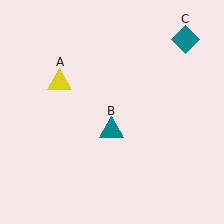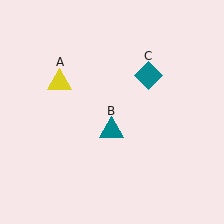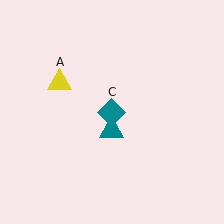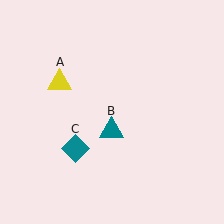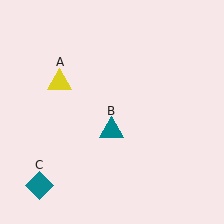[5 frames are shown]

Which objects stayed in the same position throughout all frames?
Yellow triangle (object A) and teal triangle (object B) remained stationary.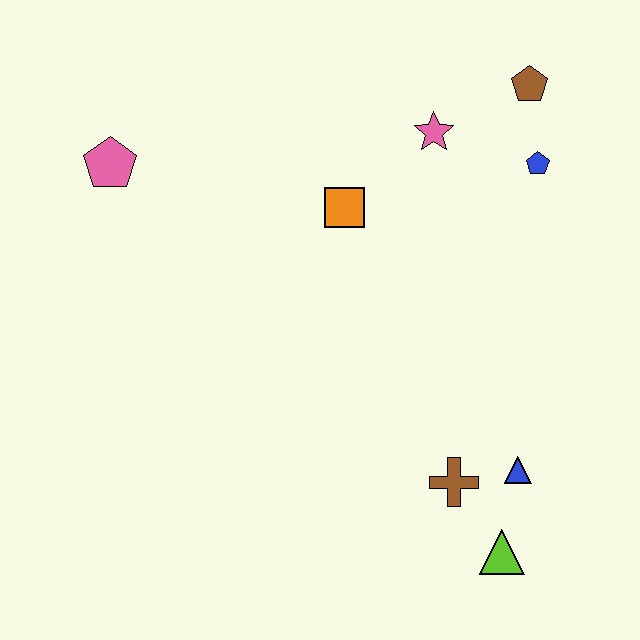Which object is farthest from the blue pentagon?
The pink pentagon is farthest from the blue pentagon.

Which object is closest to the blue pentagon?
The brown pentagon is closest to the blue pentagon.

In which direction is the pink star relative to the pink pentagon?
The pink star is to the right of the pink pentagon.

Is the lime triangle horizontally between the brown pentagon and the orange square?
Yes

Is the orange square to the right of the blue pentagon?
No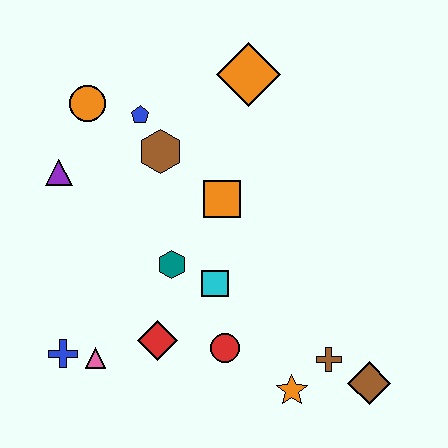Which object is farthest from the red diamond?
The orange diamond is farthest from the red diamond.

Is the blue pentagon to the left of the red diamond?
Yes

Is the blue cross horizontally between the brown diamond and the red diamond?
No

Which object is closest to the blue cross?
The pink triangle is closest to the blue cross.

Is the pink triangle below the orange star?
No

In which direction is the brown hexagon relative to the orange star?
The brown hexagon is above the orange star.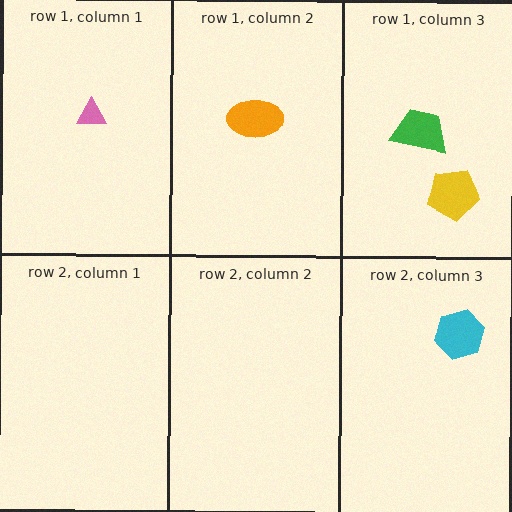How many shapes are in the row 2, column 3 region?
1.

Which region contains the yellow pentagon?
The row 1, column 3 region.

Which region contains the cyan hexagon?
The row 2, column 3 region.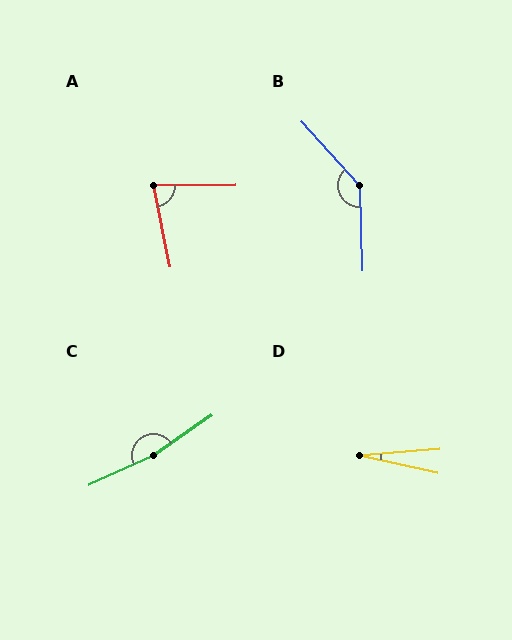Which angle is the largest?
C, at approximately 170 degrees.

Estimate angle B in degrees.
Approximately 139 degrees.